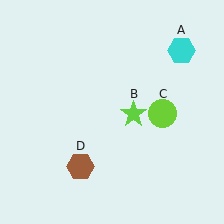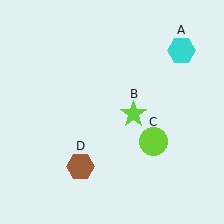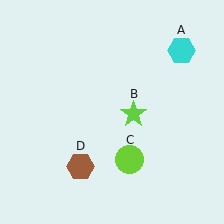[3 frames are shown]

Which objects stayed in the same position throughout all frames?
Cyan hexagon (object A) and lime star (object B) and brown hexagon (object D) remained stationary.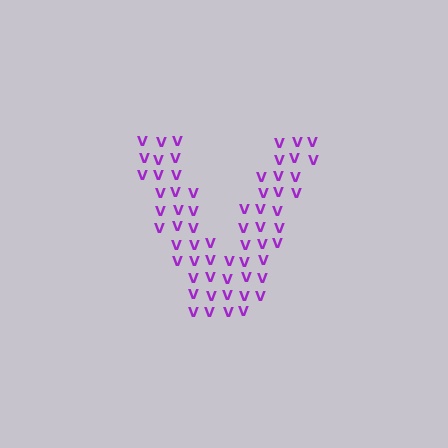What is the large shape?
The large shape is the letter V.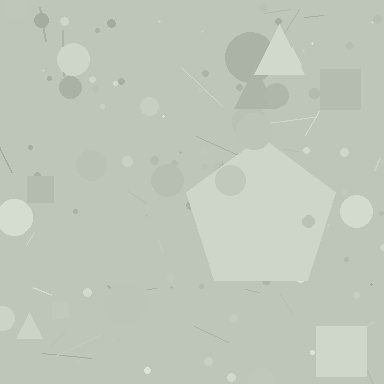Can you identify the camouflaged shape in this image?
The camouflaged shape is a pentagon.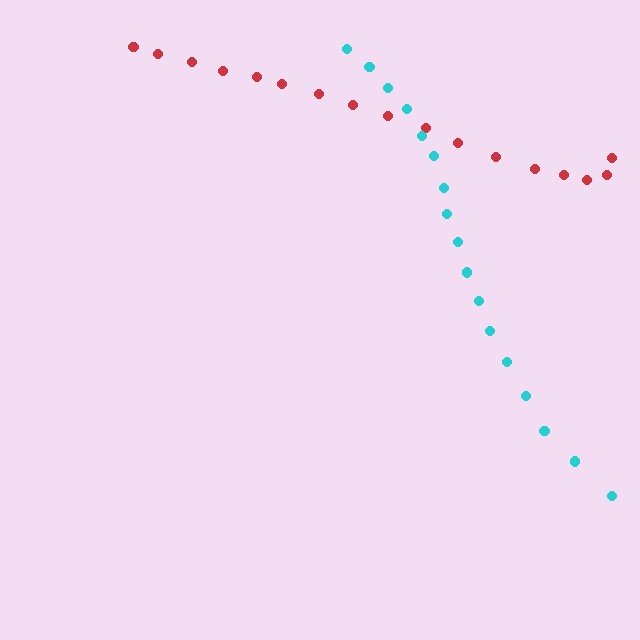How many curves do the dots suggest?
There are 2 distinct paths.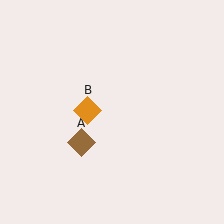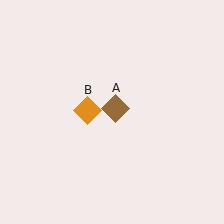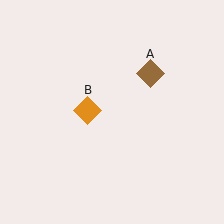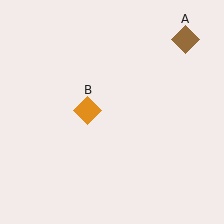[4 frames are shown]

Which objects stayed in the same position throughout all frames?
Orange diamond (object B) remained stationary.